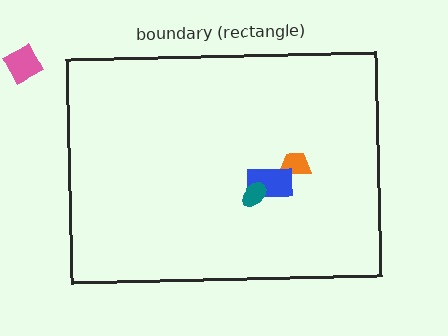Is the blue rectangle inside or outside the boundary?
Inside.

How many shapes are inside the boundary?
3 inside, 1 outside.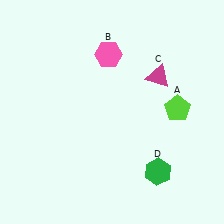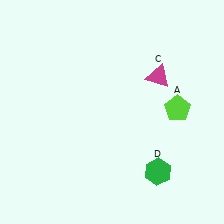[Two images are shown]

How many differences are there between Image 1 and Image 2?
There is 1 difference between the two images.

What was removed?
The pink hexagon (B) was removed in Image 2.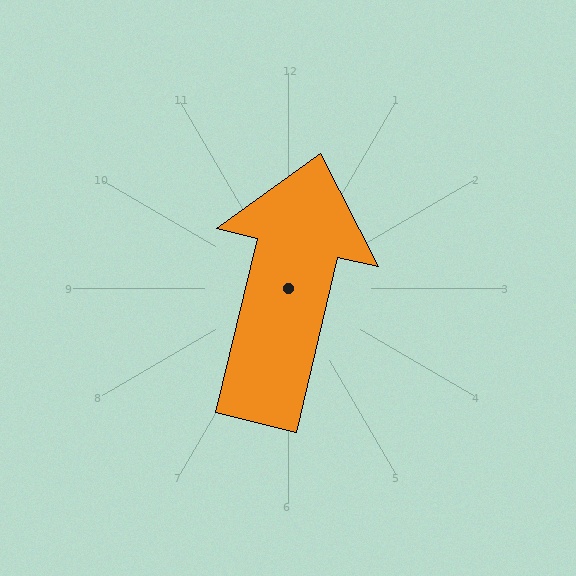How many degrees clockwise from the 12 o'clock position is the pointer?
Approximately 13 degrees.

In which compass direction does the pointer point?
North.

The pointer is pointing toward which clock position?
Roughly 12 o'clock.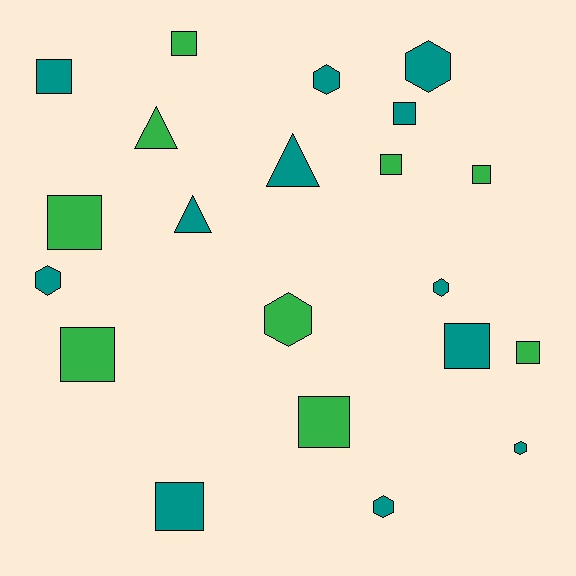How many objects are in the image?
There are 21 objects.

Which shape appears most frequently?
Square, with 11 objects.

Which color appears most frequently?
Teal, with 12 objects.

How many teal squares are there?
There are 4 teal squares.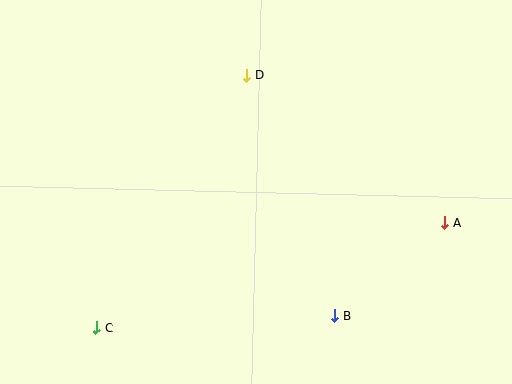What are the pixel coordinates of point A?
Point A is at (445, 223).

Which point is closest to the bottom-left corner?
Point C is closest to the bottom-left corner.